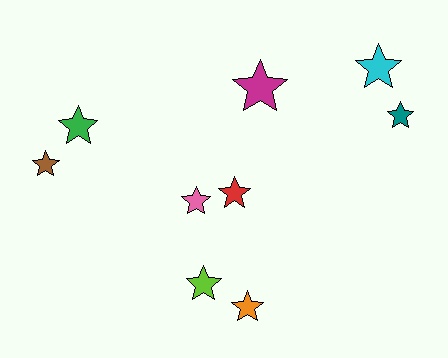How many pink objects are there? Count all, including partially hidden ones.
There is 1 pink object.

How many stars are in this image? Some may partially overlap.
There are 9 stars.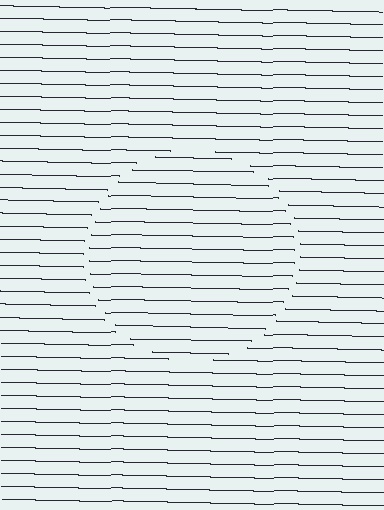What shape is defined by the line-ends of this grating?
An illusory circle. The interior of the shape contains the same grating, shifted by half a period — the contour is defined by the phase discontinuity where line-ends from the inner and outer gratings abut.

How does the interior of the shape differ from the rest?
The interior of the shape contains the same grating, shifted by half a period — the contour is defined by the phase discontinuity where line-ends from the inner and outer gratings abut.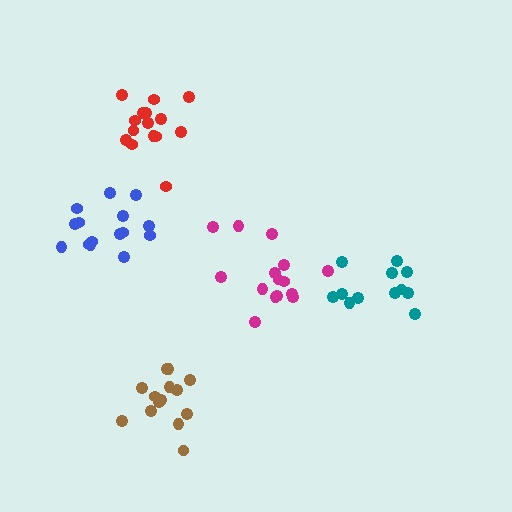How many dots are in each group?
Group 1: 15 dots, Group 2: 15 dots, Group 3: 15 dots, Group 4: 14 dots, Group 5: 12 dots (71 total).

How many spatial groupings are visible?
There are 5 spatial groupings.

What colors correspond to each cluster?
The clusters are colored: magenta, blue, red, brown, teal.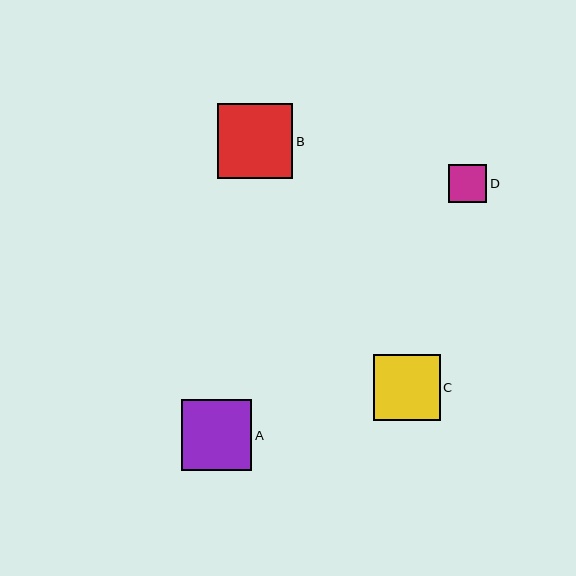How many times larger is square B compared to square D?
Square B is approximately 2.0 times the size of square D.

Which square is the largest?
Square B is the largest with a size of approximately 75 pixels.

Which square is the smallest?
Square D is the smallest with a size of approximately 38 pixels.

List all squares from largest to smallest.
From largest to smallest: B, A, C, D.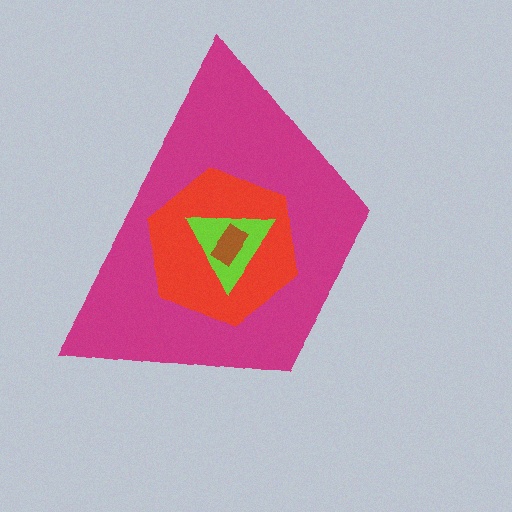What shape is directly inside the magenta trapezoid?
The red hexagon.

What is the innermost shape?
The brown rectangle.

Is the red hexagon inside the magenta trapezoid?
Yes.